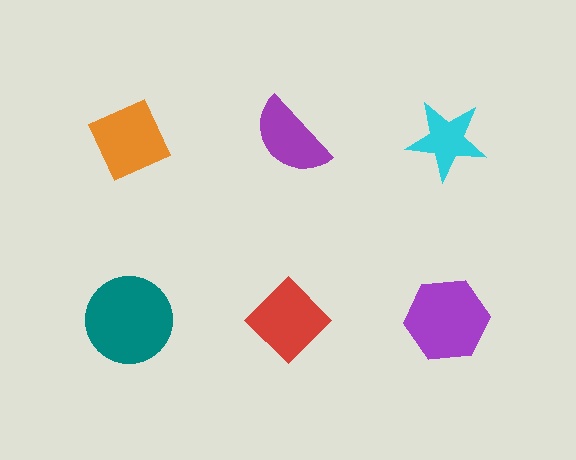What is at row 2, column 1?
A teal circle.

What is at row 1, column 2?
A purple semicircle.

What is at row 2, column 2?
A red diamond.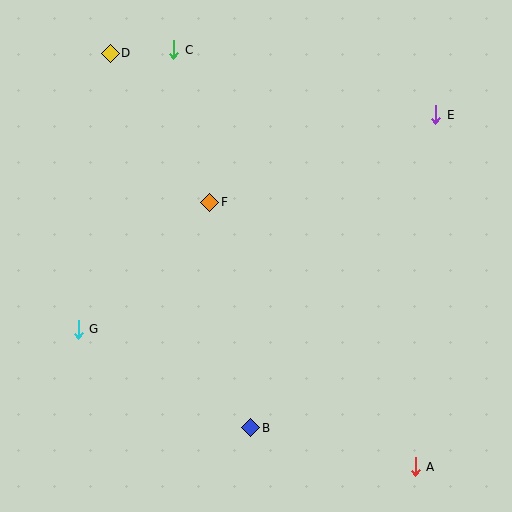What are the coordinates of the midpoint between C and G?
The midpoint between C and G is at (126, 190).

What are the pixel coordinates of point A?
Point A is at (415, 467).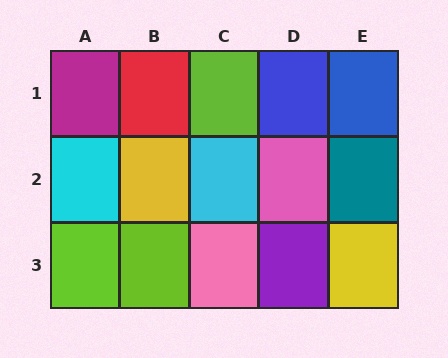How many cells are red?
1 cell is red.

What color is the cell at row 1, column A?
Magenta.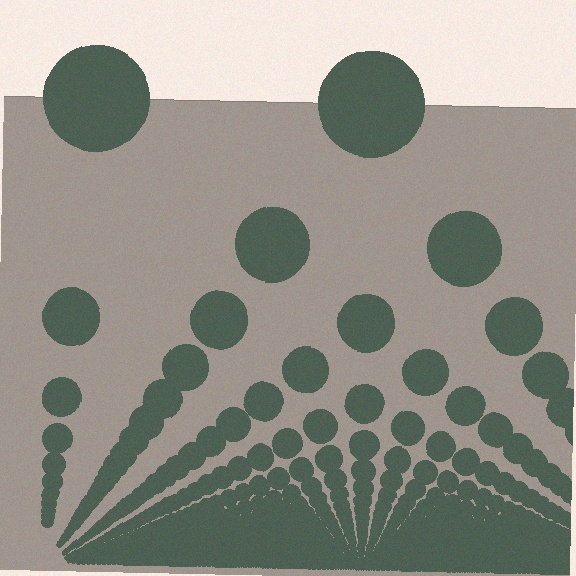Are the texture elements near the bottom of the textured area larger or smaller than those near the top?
Smaller. The gradient is inverted — elements near the bottom are smaller and denser.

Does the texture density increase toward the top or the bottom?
Density increases toward the bottom.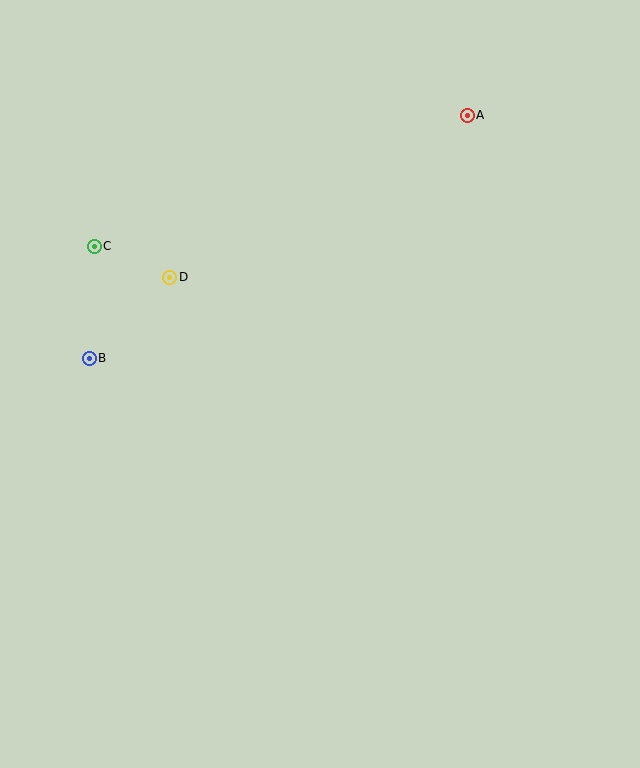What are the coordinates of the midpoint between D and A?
The midpoint between D and A is at (319, 196).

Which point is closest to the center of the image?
Point D at (170, 277) is closest to the center.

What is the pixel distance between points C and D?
The distance between C and D is 82 pixels.